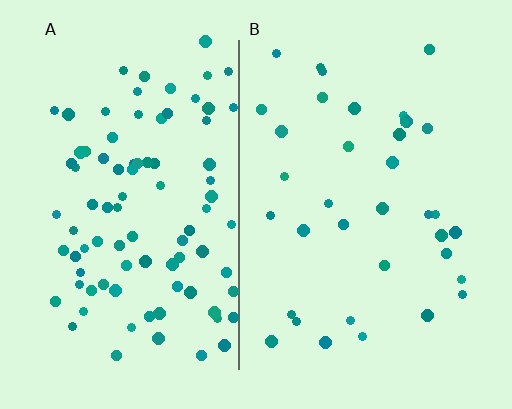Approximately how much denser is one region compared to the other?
Approximately 2.5× — region A over region B.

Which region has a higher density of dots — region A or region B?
A (the left).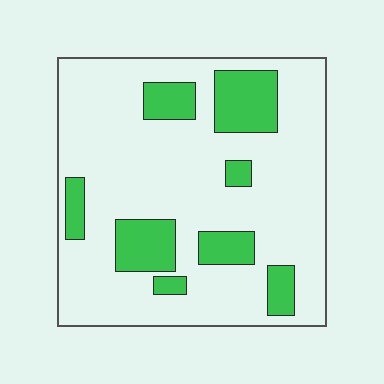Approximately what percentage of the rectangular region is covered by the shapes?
Approximately 20%.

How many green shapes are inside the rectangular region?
8.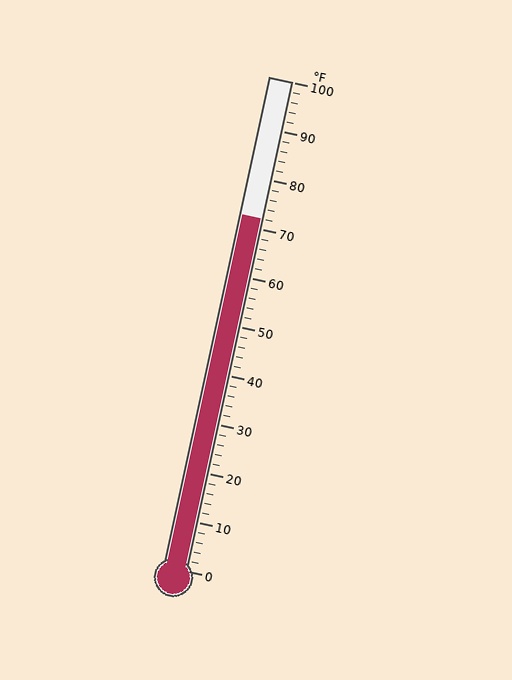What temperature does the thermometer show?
The thermometer shows approximately 72°F.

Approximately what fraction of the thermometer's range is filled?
The thermometer is filled to approximately 70% of its range.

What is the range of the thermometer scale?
The thermometer scale ranges from 0°F to 100°F.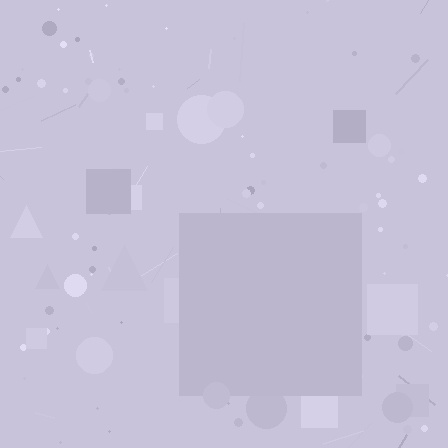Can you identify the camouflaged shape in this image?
The camouflaged shape is a square.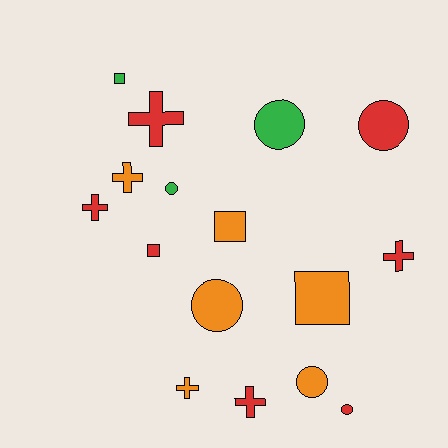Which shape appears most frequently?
Cross, with 6 objects.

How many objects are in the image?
There are 16 objects.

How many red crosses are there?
There are 4 red crosses.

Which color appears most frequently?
Red, with 7 objects.